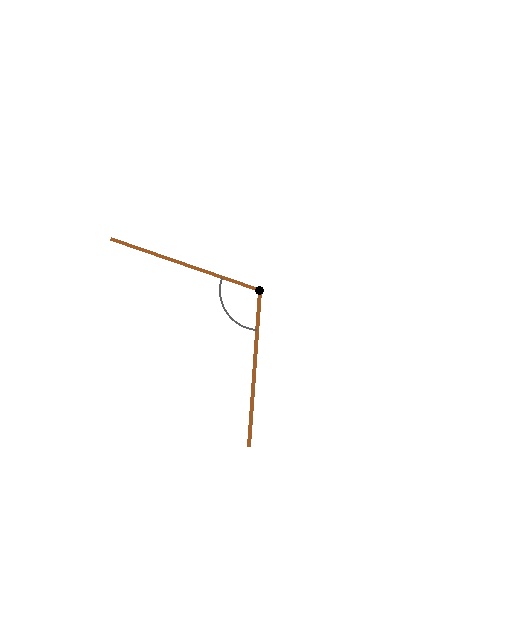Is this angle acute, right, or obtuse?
It is obtuse.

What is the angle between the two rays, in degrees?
Approximately 105 degrees.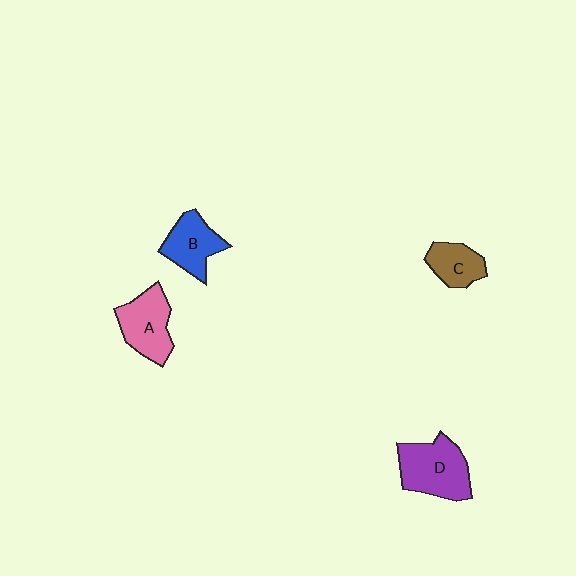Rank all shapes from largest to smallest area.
From largest to smallest: D (purple), A (pink), B (blue), C (brown).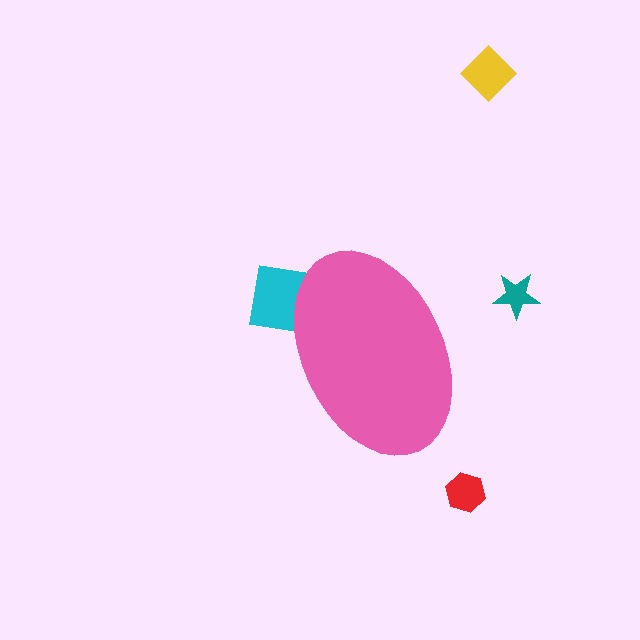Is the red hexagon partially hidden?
No, the red hexagon is fully visible.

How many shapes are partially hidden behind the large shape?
2 shapes are partially hidden.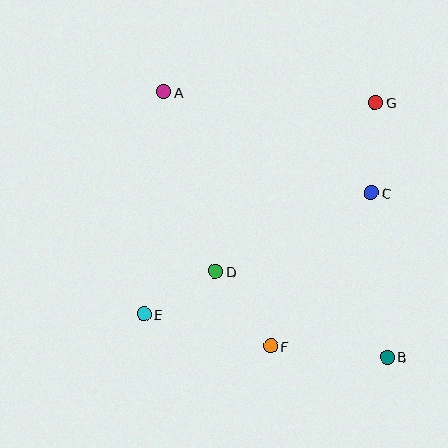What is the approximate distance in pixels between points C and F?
The distance between C and F is approximately 184 pixels.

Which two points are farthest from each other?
Points A and B are farthest from each other.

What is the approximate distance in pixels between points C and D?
The distance between C and D is approximately 174 pixels.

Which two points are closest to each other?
Points D and E are closest to each other.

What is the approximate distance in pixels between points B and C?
The distance between B and C is approximately 165 pixels.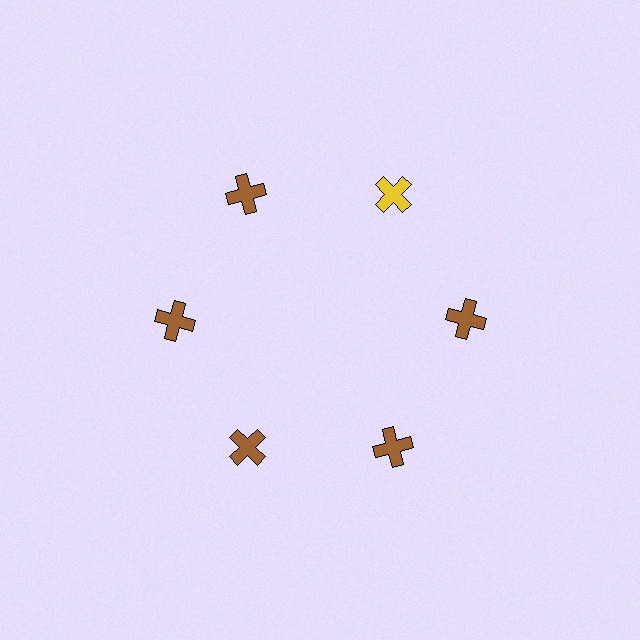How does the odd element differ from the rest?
It has a different color: yellow instead of brown.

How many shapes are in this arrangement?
There are 6 shapes arranged in a ring pattern.